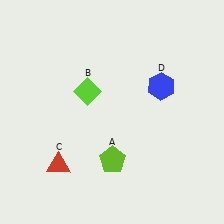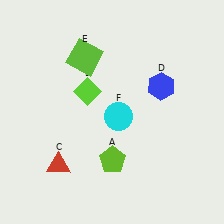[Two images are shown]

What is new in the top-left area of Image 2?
A lime square (E) was added in the top-left area of Image 2.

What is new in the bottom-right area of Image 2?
A cyan circle (F) was added in the bottom-right area of Image 2.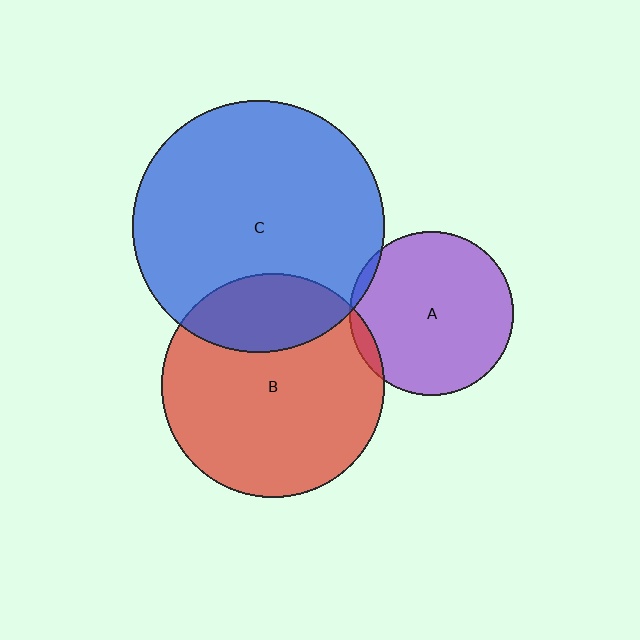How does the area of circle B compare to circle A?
Approximately 1.8 times.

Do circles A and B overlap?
Yes.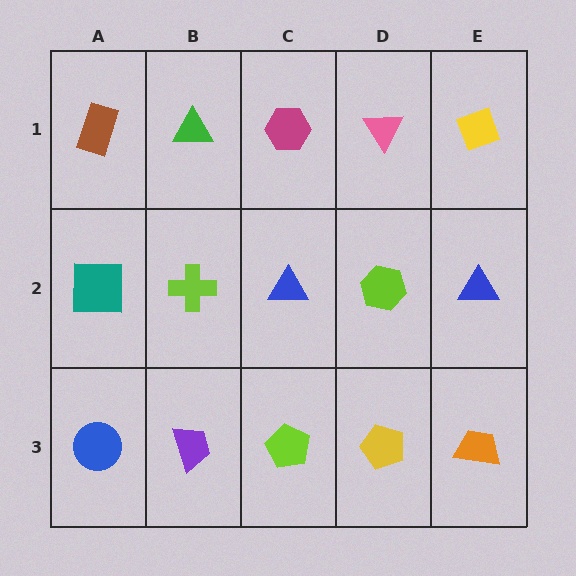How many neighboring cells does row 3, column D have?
3.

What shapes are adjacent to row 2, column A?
A brown rectangle (row 1, column A), a blue circle (row 3, column A), a lime cross (row 2, column B).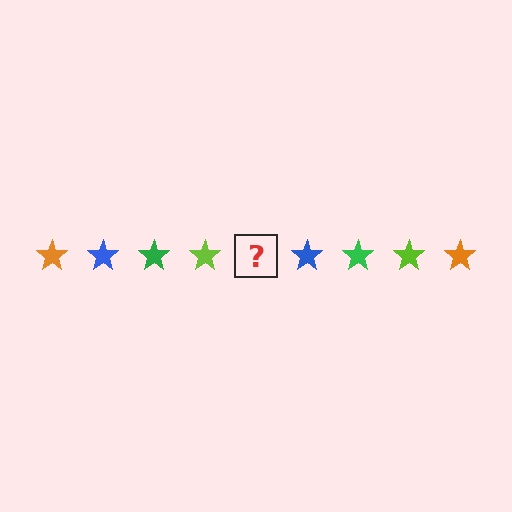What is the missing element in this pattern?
The missing element is an orange star.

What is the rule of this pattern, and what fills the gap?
The rule is that the pattern cycles through orange, blue, green, lime stars. The gap should be filled with an orange star.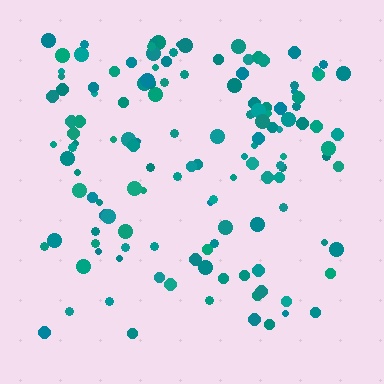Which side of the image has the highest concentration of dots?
The top.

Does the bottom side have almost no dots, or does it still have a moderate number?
Still a moderate number, just noticeably fewer than the top.